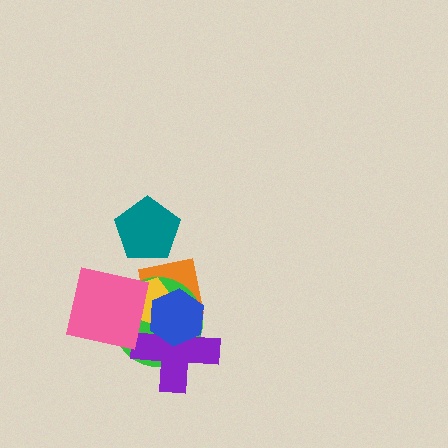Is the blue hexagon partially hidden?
Yes, it is partially covered by another shape.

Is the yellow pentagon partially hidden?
Yes, it is partially covered by another shape.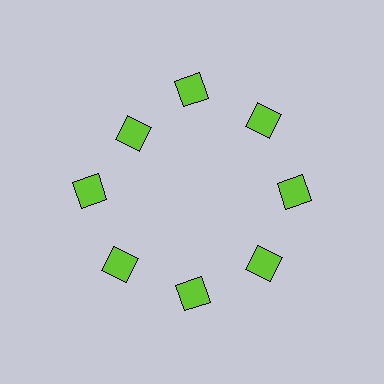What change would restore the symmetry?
The symmetry would be restored by moving it outward, back onto the ring so that all 8 squares sit at equal angles and equal distance from the center.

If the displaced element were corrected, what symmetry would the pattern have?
It would have 8-fold rotational symmetry — the pattern would map onto itself every 45 degrees.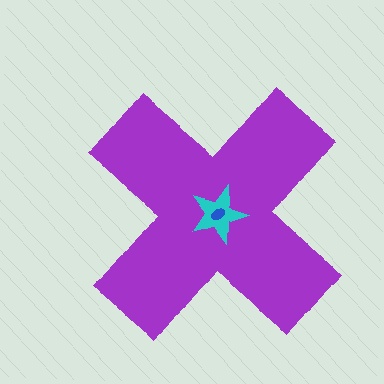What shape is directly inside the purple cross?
The cyan star.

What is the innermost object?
The blue ellipse.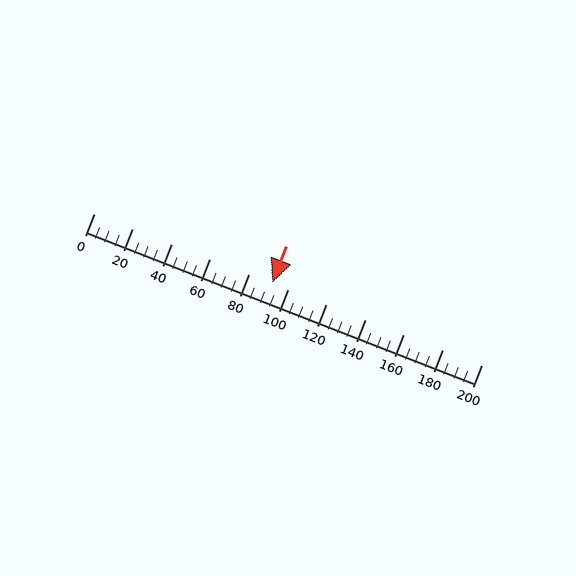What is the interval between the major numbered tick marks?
The major tick marks are spaced 20 units apart.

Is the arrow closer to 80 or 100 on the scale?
The arrow is closer to 100.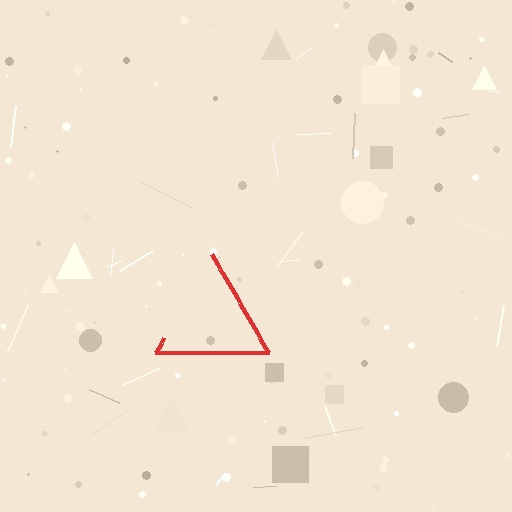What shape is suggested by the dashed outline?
The dashed outline suggests a triangle.